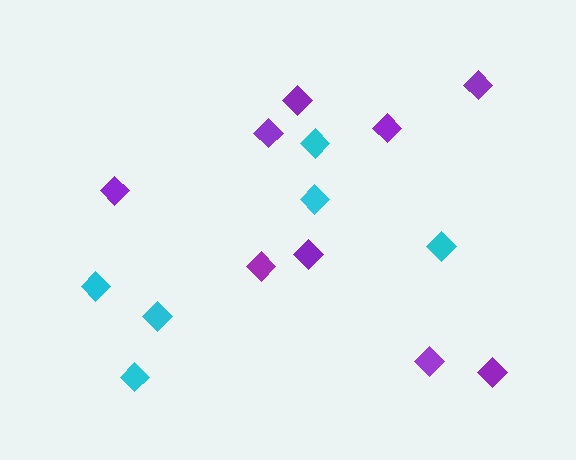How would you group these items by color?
There are 2 groups: one group of cyan diamonds (6) and one group of purple diamonds (9).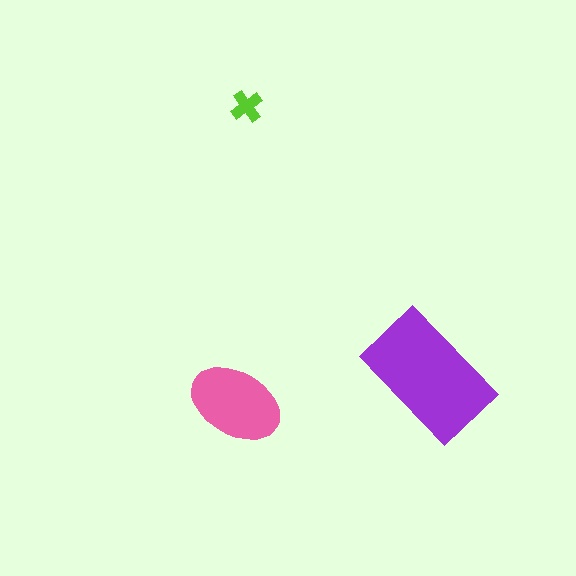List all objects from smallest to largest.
The lime cross, the pink ellipse, the purple rectangle.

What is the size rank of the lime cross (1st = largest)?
3rd.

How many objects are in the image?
There are 3 objects in the image.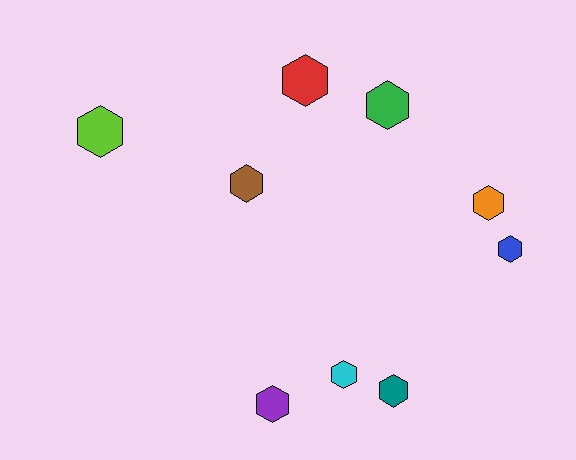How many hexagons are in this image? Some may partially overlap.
There are 9 hexagons.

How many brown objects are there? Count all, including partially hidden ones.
There is 1 brown object.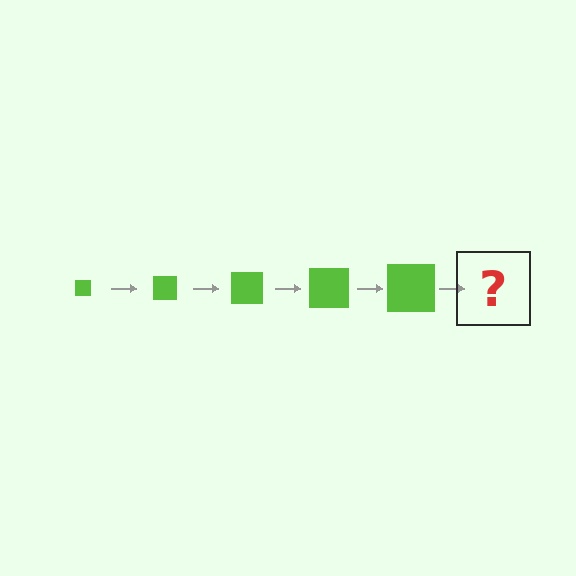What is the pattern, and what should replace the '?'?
The pattern is that the square gets progressively larger each step. The '?' should be a lime square, larger than the previous one.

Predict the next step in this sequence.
The next step is a lime square, larger than the previous one.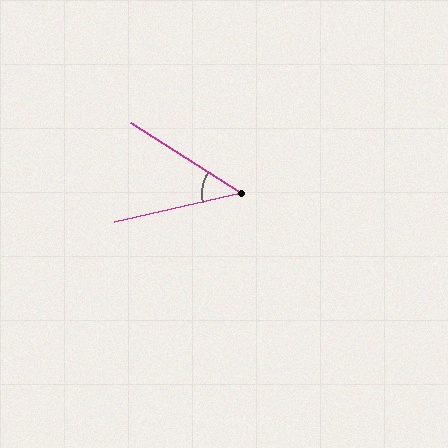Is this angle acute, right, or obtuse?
It is acute.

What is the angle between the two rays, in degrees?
Approximately 45 degrees.